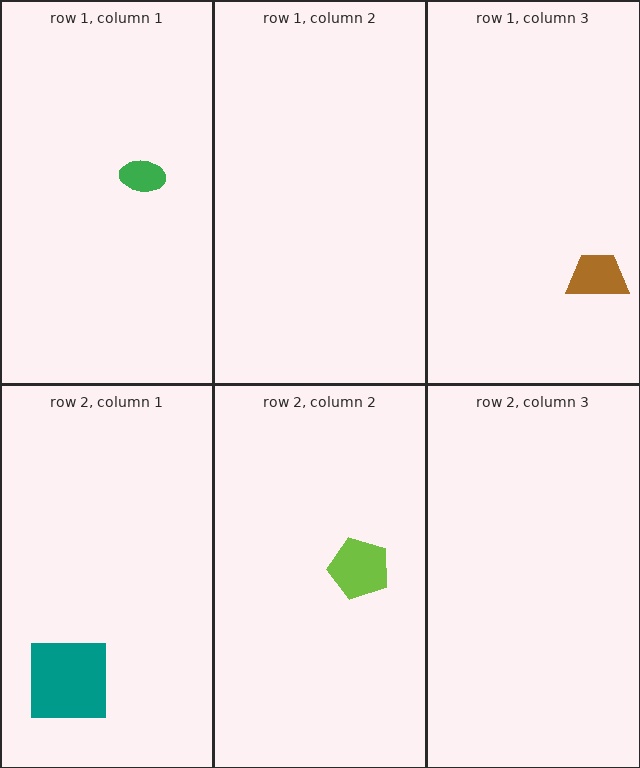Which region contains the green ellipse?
The row 1, column 1 region.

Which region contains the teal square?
The row 2, column 1 region.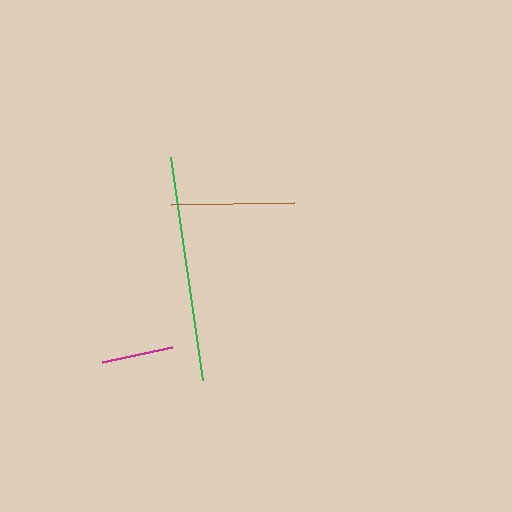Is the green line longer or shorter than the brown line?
The green line is longer than the brown line.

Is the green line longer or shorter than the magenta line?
The green line is longer than the magenta line.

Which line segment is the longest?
The green line is the longest at approximately 225 pixels.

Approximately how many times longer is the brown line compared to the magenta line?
The brown line is approximately 1.7 times the length of the magenta line.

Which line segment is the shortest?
The magenta line is the shortest at approximately 71 pixels.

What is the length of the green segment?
The green segment is approximately 225 pixels long.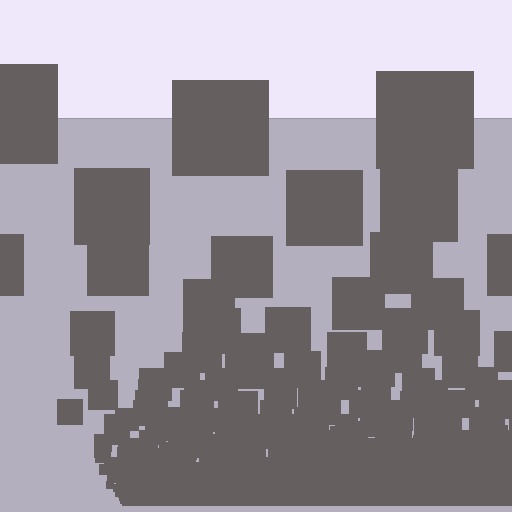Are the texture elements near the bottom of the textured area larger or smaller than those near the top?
Smaller. The gradient is inverted — elements near the bottom are smaller and denser.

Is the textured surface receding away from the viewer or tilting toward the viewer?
The surface appears to tilt toward the viewer. Texture elements get larger and sparser toward the top.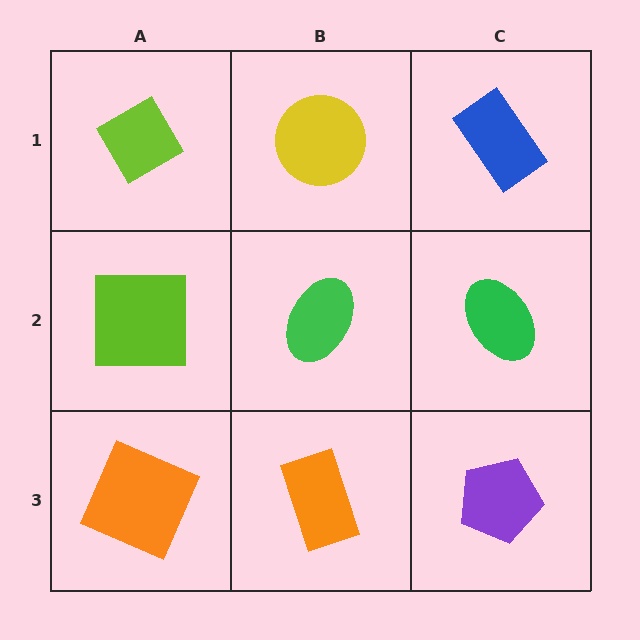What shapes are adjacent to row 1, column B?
A green ellipse (row 2, column B), a lime diamond (row 1, column A), a blue rectangle (row 1, column C).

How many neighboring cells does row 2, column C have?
3.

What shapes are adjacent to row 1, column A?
A lime square (row 2, column A), a yellow circle (row 1, column B).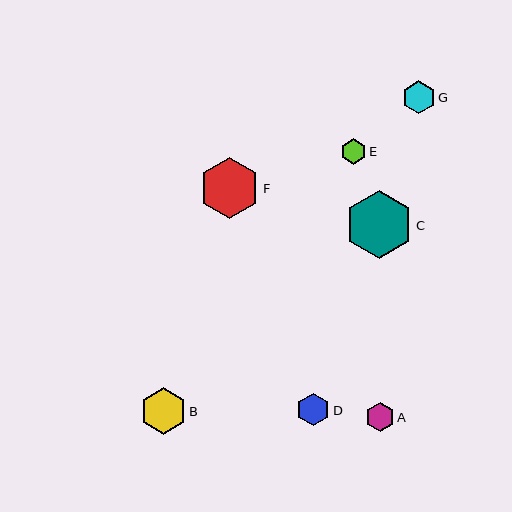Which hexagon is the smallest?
Hexagon E is the smallest with a size of approximately 26 pixels.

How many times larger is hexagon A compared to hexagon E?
Hexagon A is approximately 1.1 times the size of hexagon E.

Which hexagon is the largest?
Hexagon C is the largest with a size of approximately 68 pixels.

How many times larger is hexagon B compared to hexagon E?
Hexagon B is approximately 1.8 times the size of hexagon E.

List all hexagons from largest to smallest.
From largest to smallest: C, F, B, G, D, A, E.